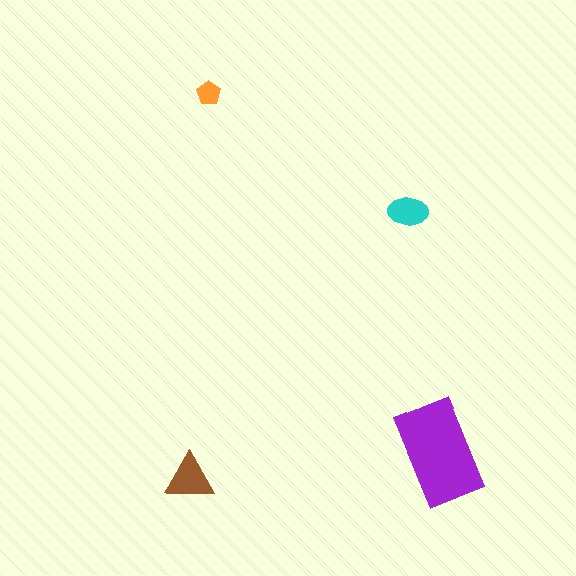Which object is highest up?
The orange pentagon is topmost.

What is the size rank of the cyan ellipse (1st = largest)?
3rd.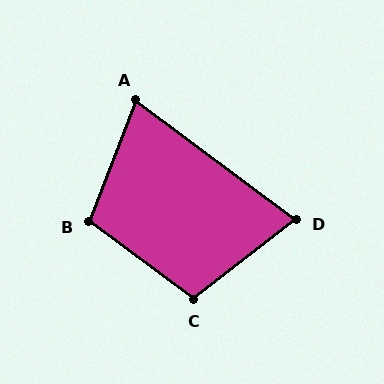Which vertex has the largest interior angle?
C, at approximately 105 degrees.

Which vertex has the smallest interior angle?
A, at approximately 75 degrees.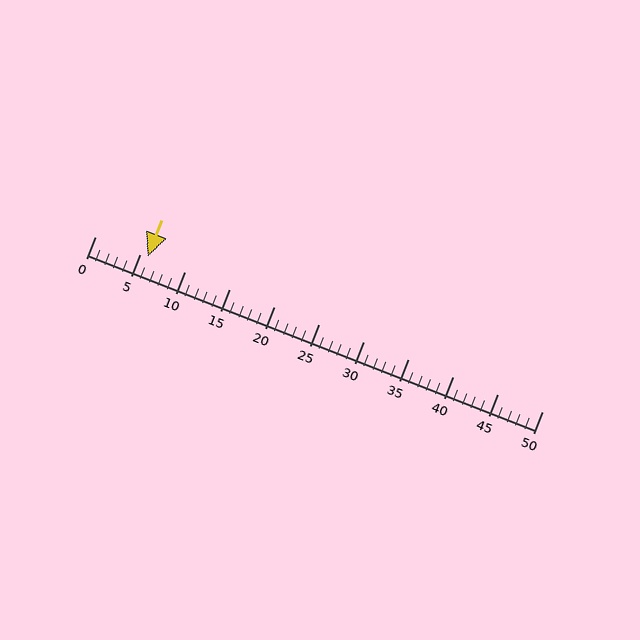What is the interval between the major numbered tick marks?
The major tick marks are spaced 5 units apart.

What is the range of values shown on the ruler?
The ruler shows values from 0 to 50.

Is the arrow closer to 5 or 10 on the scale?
The arrow is closer to 5.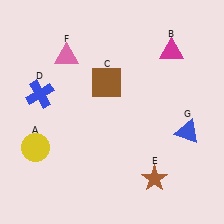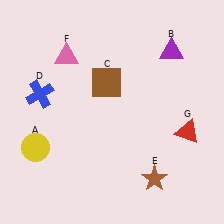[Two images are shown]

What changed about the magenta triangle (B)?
In Image 1, B is magenta. In Image 2, it changed to purple.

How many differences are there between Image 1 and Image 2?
There are 2 differences between the two images.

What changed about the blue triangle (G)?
In Image 1, G is blue. In Image 2, it changed to red.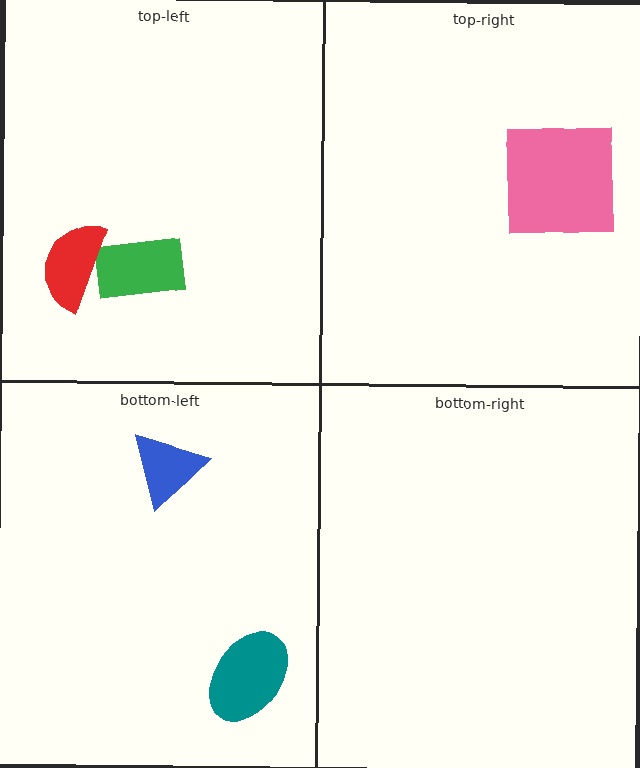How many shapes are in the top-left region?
2.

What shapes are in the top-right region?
The pink square.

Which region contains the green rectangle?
The top-left region.